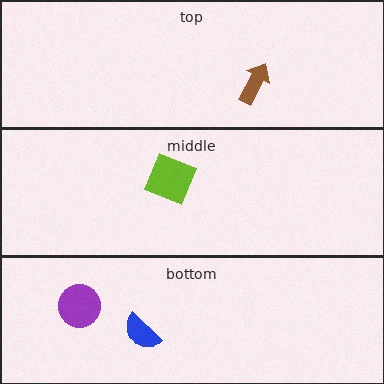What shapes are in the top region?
The brown arrow.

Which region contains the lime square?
The middle region.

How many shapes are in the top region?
1.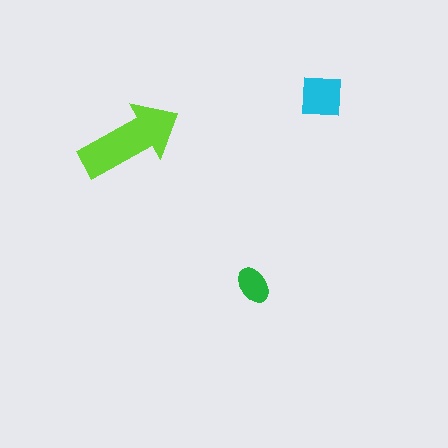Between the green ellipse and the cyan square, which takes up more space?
The cyan square.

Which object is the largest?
The lime arrow.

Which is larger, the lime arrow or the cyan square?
The lime arrow.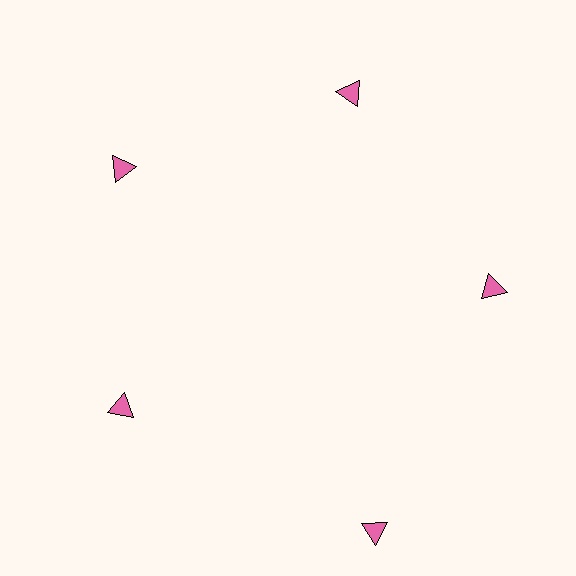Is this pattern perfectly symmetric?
No. The 5 pink triangles are arranged in a ring, but one element near the 5 o'clock position is pushed outward from the center, breaking the 5-fold rotational symmetry.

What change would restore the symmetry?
The symmetry would be restored by moving it inward, back onto the ring so that all 5 triangles sit at equal angles and equal distance from the center.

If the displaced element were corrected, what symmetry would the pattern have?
It would have 5-fold rotational symmetry — the pattern would map onto itself every 72 degrees.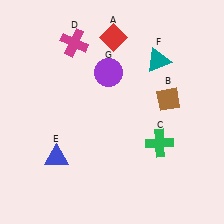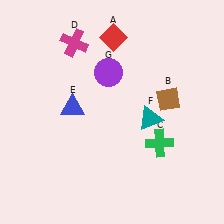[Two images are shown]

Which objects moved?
The objects that moved are: the blue triangle (E), the teal triangle (F).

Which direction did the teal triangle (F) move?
The teal triangle (F) moved down.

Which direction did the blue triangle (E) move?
The blue triangle (E) moved up.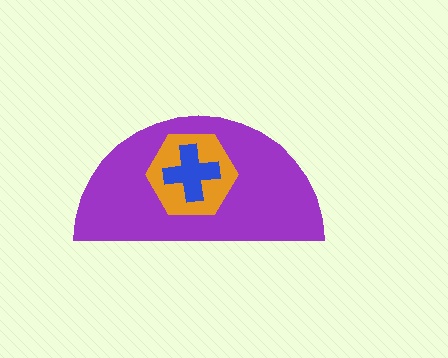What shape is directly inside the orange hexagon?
The blue cross.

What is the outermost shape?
The purple semicircle.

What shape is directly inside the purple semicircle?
The orange hexagon.